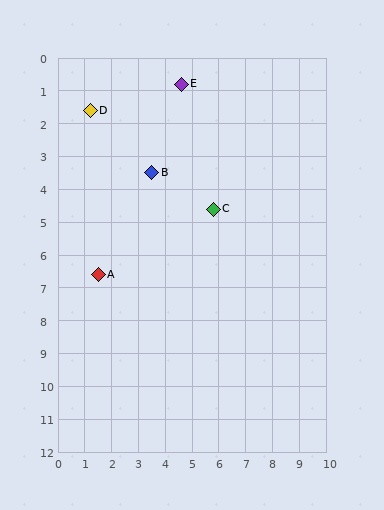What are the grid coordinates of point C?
Point C is at approximately (5.8, 4.6).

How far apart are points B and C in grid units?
Points B and C are about 2.5 grid units apart.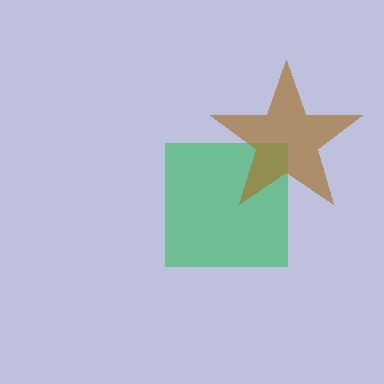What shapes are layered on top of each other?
The layered shapes are: a green square, a brown star.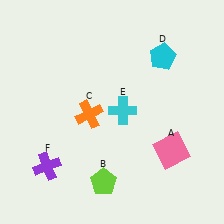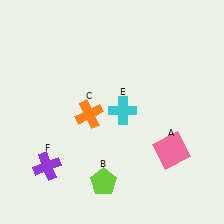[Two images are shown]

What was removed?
The cyan pentagon (D) was removed in Image 2.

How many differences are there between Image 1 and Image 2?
There is 1 difference between the two images.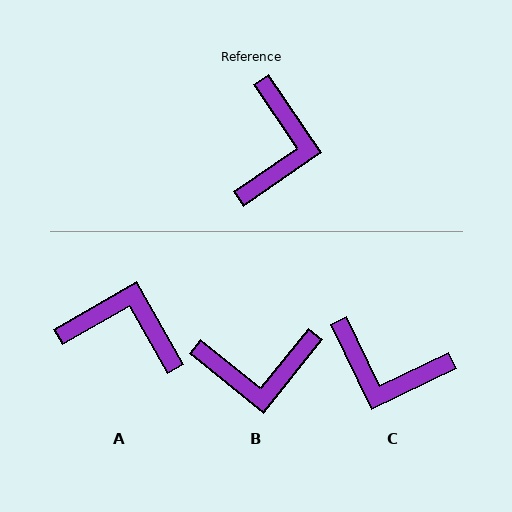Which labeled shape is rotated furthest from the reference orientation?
C, about 99 degrees away.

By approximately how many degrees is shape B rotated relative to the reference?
Approximately 73 degrees clockwise.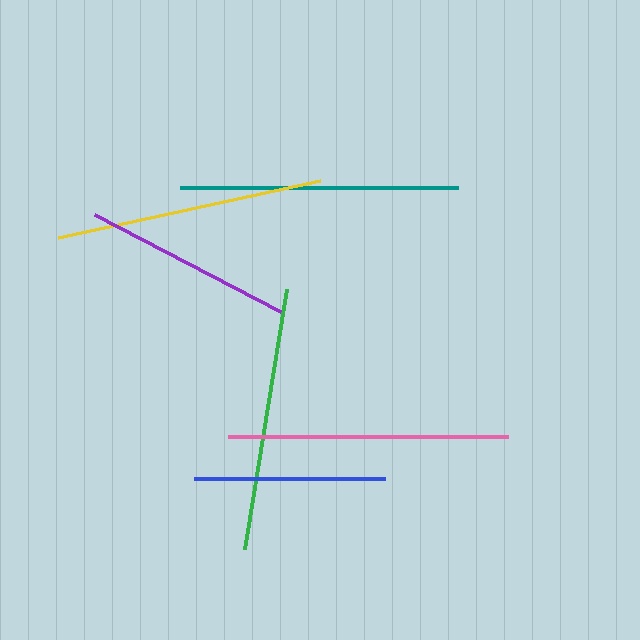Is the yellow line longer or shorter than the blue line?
The yellow line is longer than the blue line.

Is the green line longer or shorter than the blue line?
The green line is longer than the blue line.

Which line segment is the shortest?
The blue line is the shortest at approximately 191 pixels.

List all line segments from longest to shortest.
From longest to shortest: pink, teal, yellow, green, purple, blue.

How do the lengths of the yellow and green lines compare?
The yellow and green lines are approximately the same length.